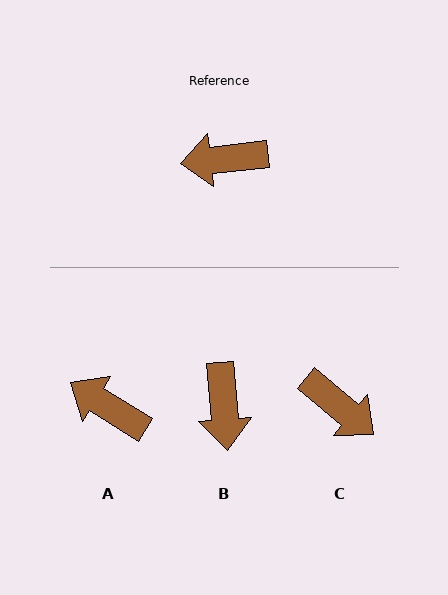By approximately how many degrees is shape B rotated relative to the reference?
Approximately 89 degrees counter-clockwise.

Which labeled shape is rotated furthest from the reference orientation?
C, about 134 degrees away.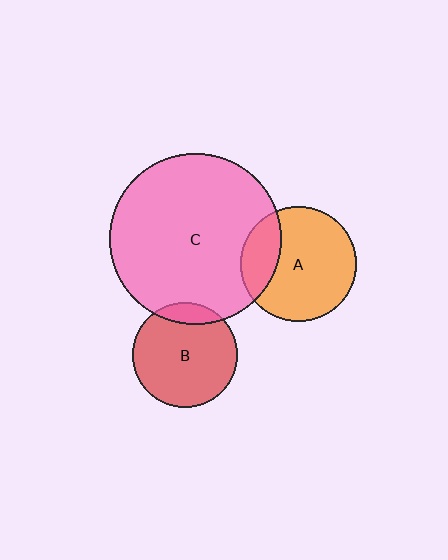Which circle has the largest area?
Circle C (pink).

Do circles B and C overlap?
Yes.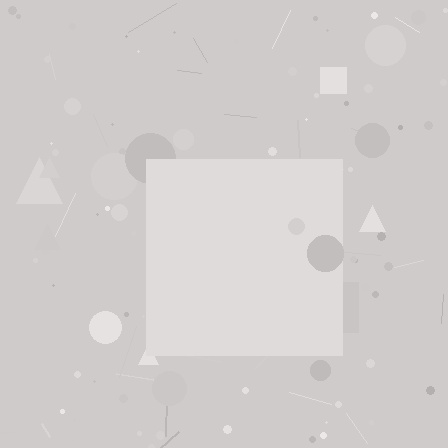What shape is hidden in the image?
A square is hidden in the image.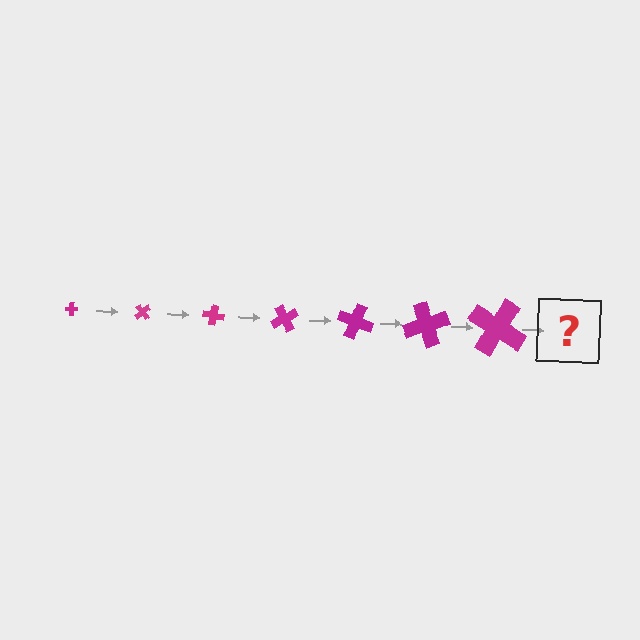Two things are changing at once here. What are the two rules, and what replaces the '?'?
The two rules are that the cross grows larger each step and it rotates 50 degrees each step. The '?' should be a cross, larger than the previous one and rotated 350 degrees from the start.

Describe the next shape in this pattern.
It should be a cross, larger than the previous one and rotated 350 degrees from the start.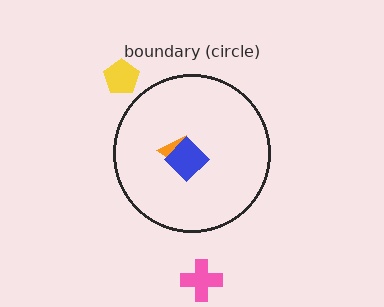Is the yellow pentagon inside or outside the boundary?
Outside.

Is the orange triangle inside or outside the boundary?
Inside.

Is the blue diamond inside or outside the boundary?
Inside.